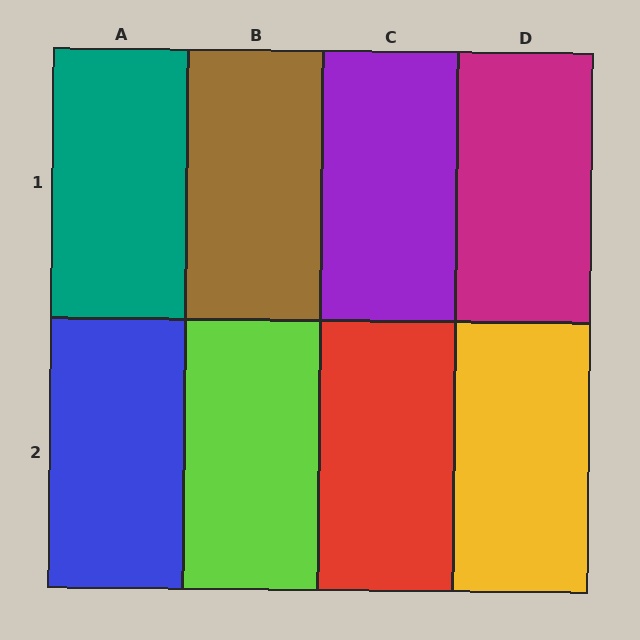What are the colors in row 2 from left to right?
Blue, lime, red, yellow.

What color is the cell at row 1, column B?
Brown.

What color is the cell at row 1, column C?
Purple.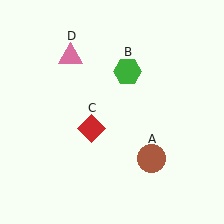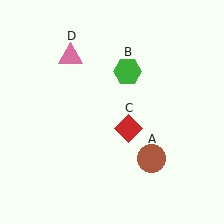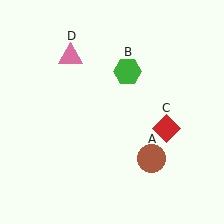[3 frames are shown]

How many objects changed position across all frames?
1 object changed position: red diamond (object C).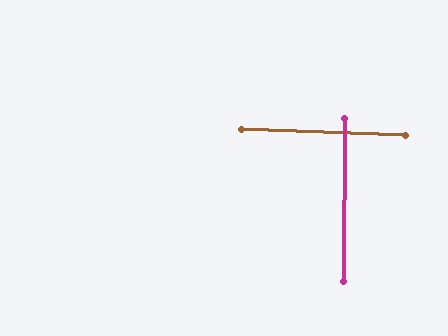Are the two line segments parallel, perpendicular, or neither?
Perpendicular — they meet at approximately 88°.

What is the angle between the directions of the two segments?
Approximately 88 degrees.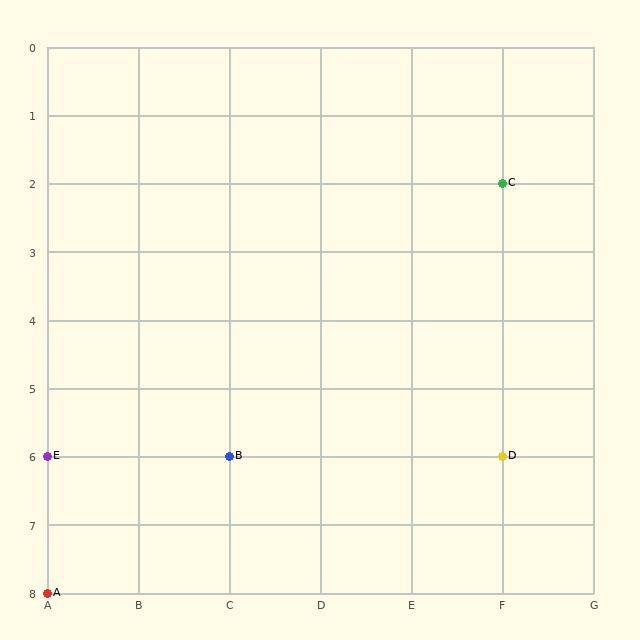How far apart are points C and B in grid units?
Points C and B are 3 columns and 4 rows apart (about 5.0 grid units diagonally).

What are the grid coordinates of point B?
Point B is at grid coordinates (C, 6).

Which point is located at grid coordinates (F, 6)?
Point D is at (F, 6).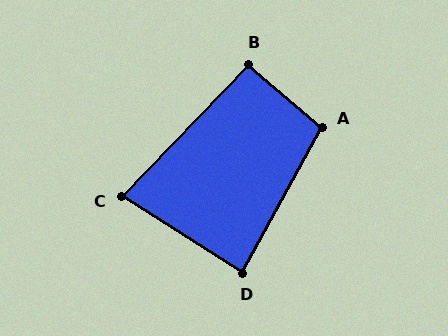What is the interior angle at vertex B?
Approximately 94 degrees (approximately right).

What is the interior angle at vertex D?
Approximately 86 degrees (approximately right).